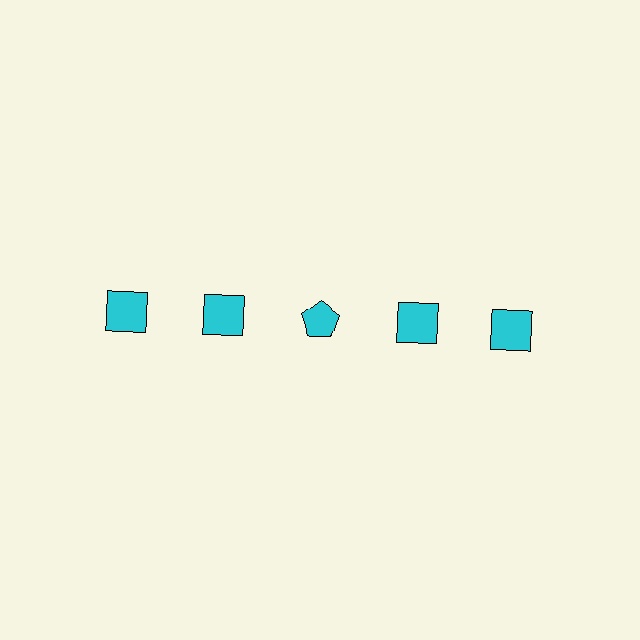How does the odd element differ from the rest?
It has a different shape: pentagon instead of square.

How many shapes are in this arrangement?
There are 5 shapes arranged in a grid pattern.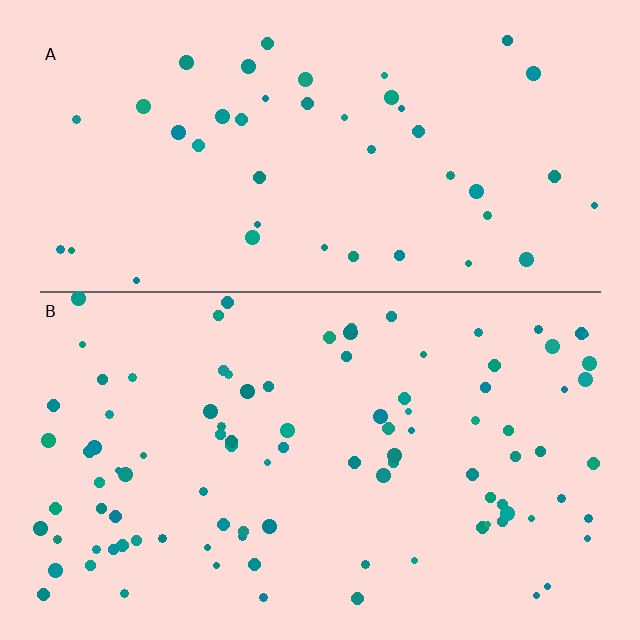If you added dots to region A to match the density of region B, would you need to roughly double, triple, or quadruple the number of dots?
Approximately double.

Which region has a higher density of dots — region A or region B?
B (the bottom).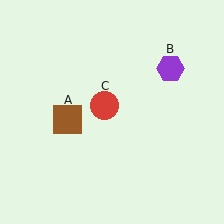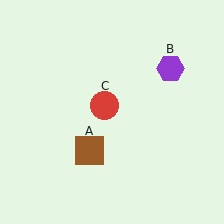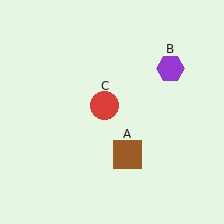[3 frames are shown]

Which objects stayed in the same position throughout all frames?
Purple hexagon (object B) and red circle (object C) remained stationary.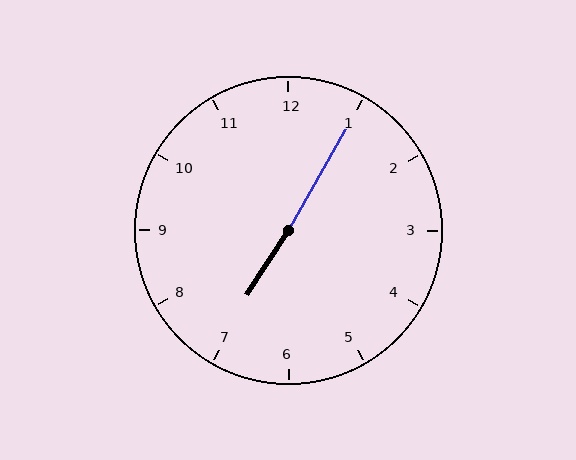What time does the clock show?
7:05.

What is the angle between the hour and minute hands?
Approximately 178 degrees.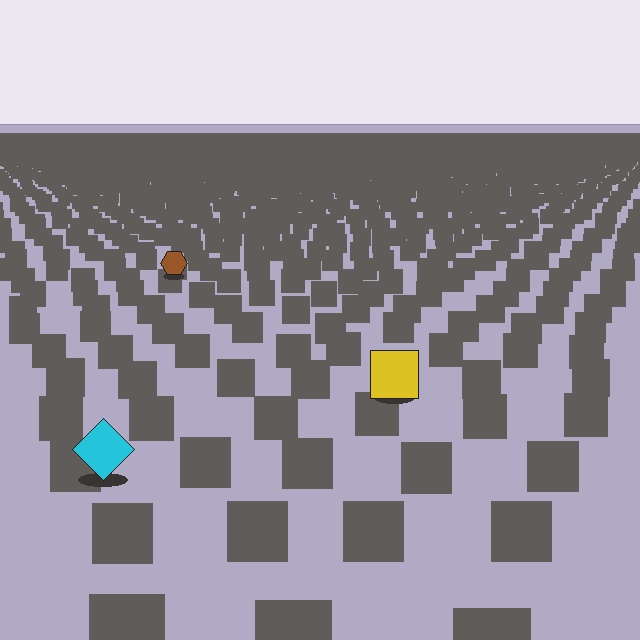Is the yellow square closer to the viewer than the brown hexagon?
Yes. The yellow square is closer — you can tell from the texture gradient: the ground texture is coarser near it.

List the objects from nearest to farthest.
From nearest to farthest: the cyan diamond, the yellow square, the brown hexagon.